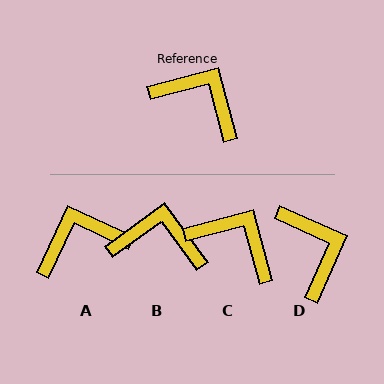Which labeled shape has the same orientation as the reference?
C.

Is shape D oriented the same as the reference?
No, it is off by about 39 degrees.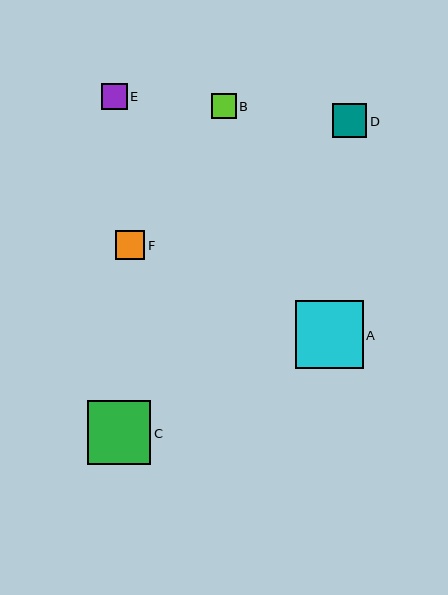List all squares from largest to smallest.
From largest to smallest: A, C, D, F, E, B.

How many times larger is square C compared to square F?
Square C is approximately 2.2 times the size of square F.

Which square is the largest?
Square A is the largest with a size of approximately 68 pixels.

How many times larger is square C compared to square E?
Square C is approximately 2.4 times the size of square E.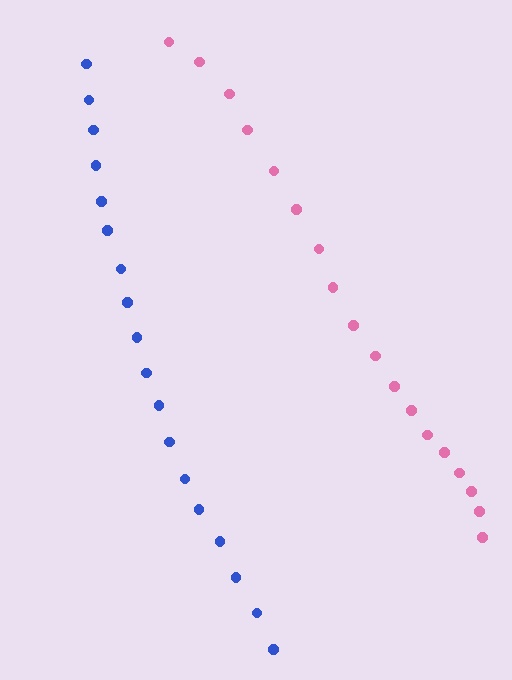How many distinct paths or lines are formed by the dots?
There are 2 distinct paths.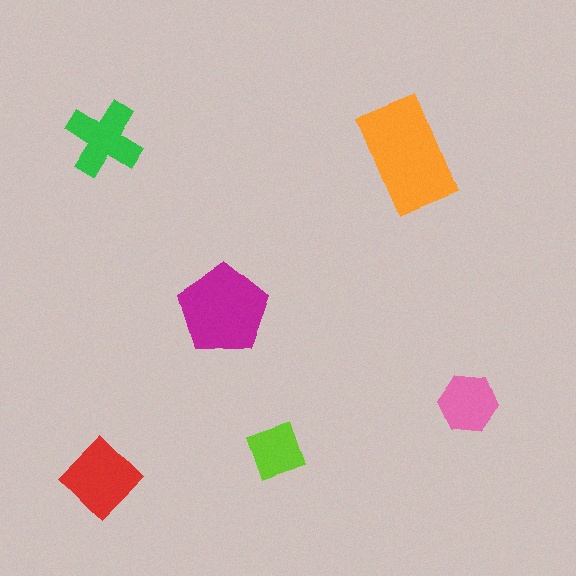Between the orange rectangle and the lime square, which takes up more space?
The orange rectangle.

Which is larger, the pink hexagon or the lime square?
The pink hexagon.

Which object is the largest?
The orange rectangle.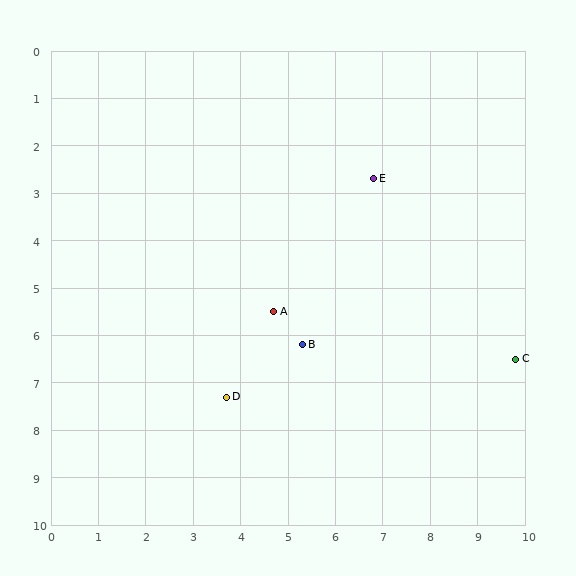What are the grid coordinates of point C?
Point C is at approximately (9.8, 6.5).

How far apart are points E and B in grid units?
Points E and B are about 3.8 grid units apart.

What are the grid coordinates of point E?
Point E is at approximately (6.8, 2.7).